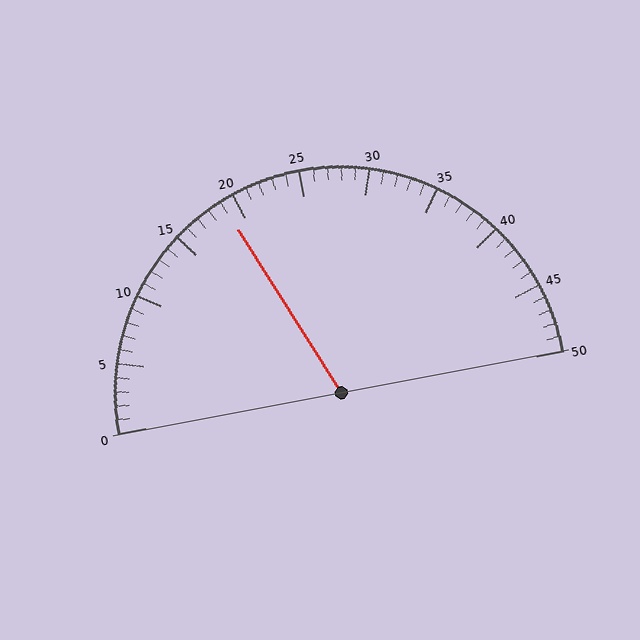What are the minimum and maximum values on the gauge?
The gauge ranges from 0 to 50.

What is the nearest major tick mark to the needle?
The nearest major tick mark is 20.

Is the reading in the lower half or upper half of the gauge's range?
The reading is in the lower half of the range (0 to 50).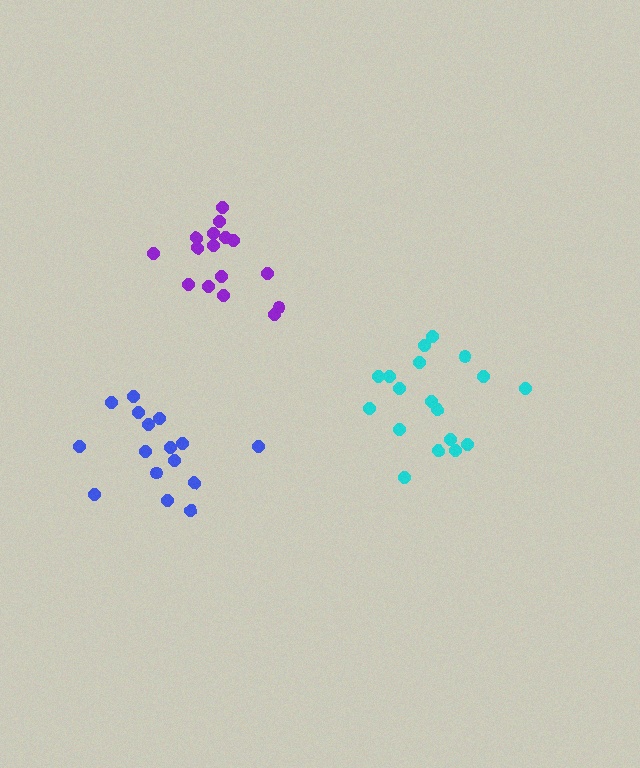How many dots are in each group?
Group 1: 16 dots, Group 2: 18 dots, Group 3: 16 dots (50 total).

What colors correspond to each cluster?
The clusters are colored: blue, cyan, purple.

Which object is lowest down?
The blue cluster is bottommost.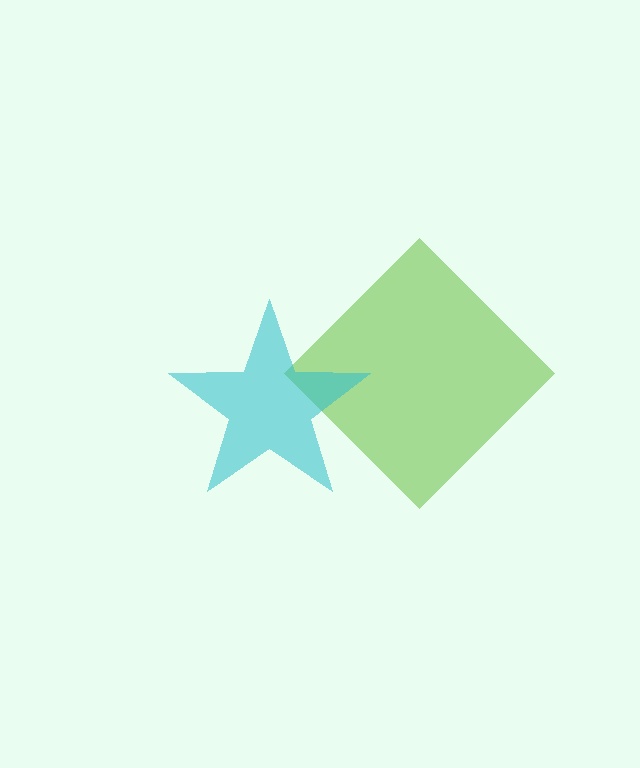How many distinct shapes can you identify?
There are 2 distinct shapes: a lime diamond, a cyan star.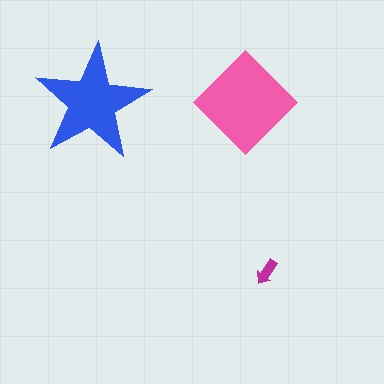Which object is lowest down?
The magenta arrow is bottommost.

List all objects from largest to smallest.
The pink diamond, the blue star, the magenta arrow.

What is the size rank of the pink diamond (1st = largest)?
1st.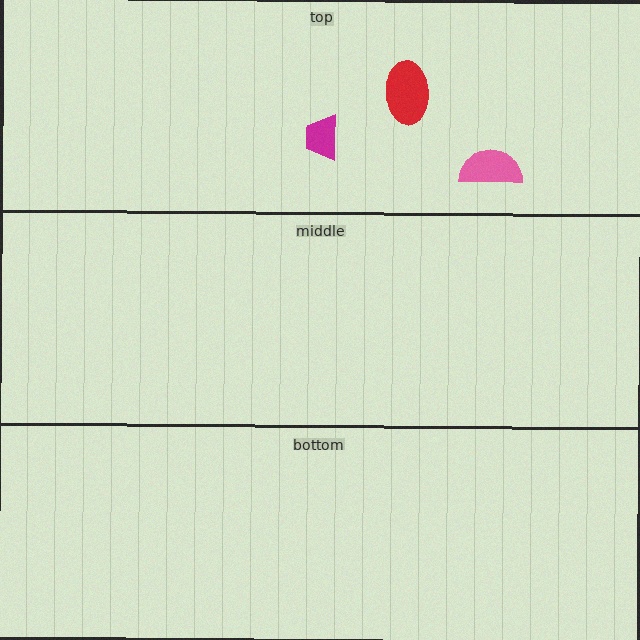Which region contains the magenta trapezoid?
The top region.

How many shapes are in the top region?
3.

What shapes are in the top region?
The magenta trapezoid, the red ellipse, the pink semicircle.